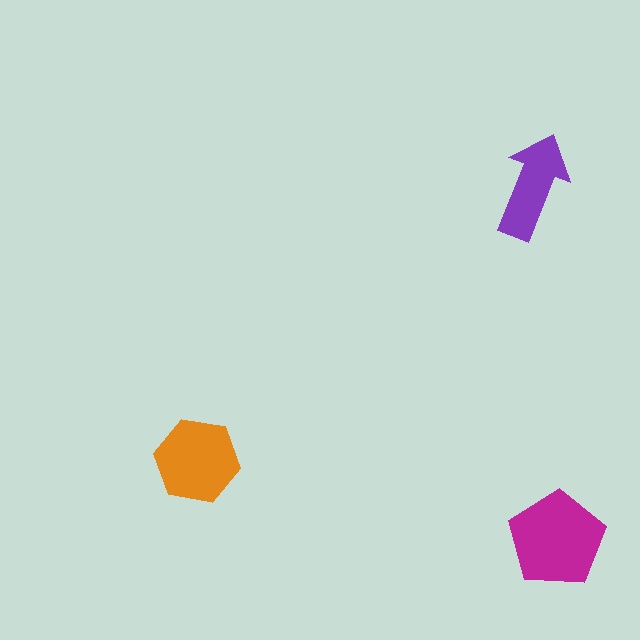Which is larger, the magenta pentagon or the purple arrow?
The magenta pentagon.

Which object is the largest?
The magenta pentagon.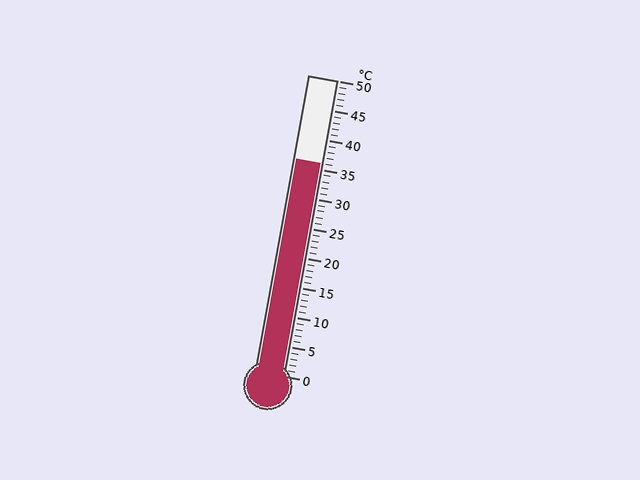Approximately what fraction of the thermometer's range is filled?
The thermometer is filled to approximately 70% of its range.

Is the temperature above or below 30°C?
The temperature is above 30°C.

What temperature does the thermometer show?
The thermometer shows approximately 36°C.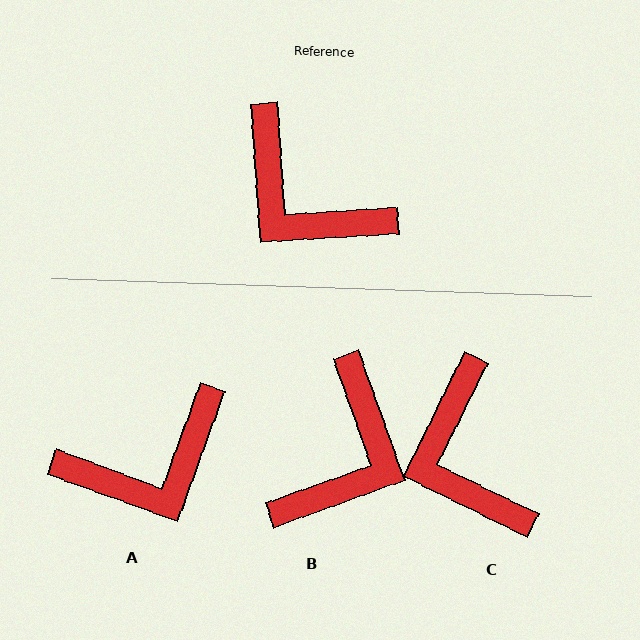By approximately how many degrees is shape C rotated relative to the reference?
Approximately 30 degrees clockwise.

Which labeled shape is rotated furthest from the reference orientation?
B, about 106 degrees away.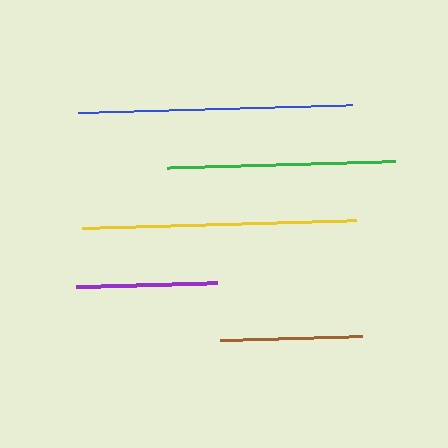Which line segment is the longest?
The blue line is the longest at approximately 274 pixels.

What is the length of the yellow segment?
The yellow segment is approximately 273 pixels long.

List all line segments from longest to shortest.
From longest to shortest: blue, yellow, green, brown, purple.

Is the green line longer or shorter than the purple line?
The green line is longer than the purple line.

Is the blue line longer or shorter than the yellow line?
The blue line is longer than the yellow line.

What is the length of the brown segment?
The brown segment is approximately 143 pixels long.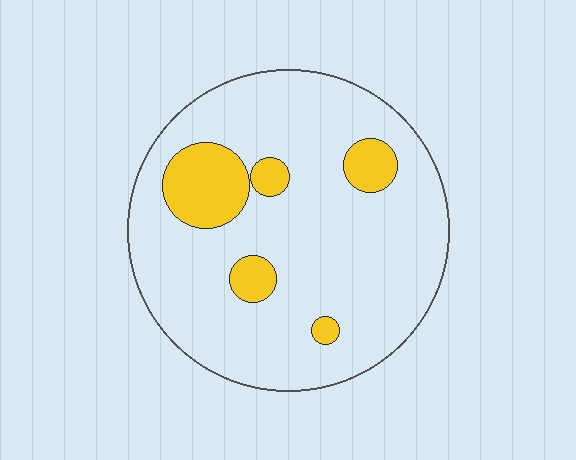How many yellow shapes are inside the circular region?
5.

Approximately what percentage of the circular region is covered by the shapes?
Approximately 15%.